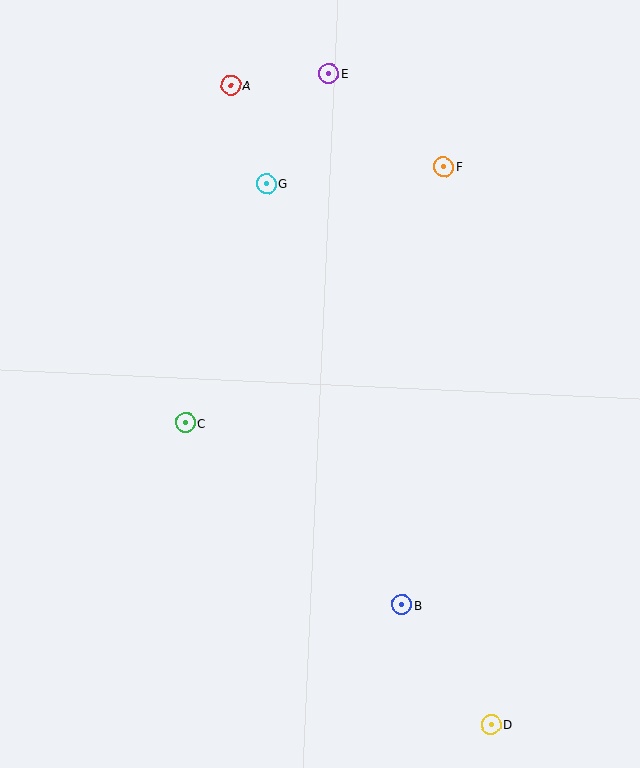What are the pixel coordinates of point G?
Point G is at (266, 184).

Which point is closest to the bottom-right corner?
Point D is closest to the bottom-right corner.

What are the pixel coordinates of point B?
Point B is at (402, 605).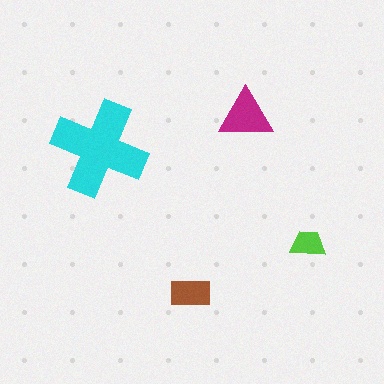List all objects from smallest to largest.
The lime trapezoid, the brown rectangle, the magenta triangle, the cyan cross.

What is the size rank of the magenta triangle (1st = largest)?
2nd.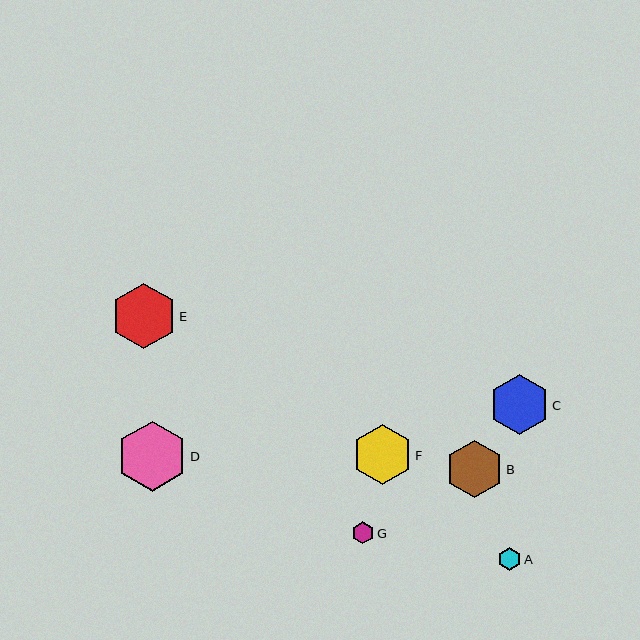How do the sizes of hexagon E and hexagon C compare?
Hexagon E and hexagon C are approximately the same size.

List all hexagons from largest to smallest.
From largest to smallest: D, E, F, C, B, A, G.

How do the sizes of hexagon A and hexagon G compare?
Hexagon A and hexagon G are approximately the same size.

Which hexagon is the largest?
Hexagon D is the largest with a size of approximately 70 pixels.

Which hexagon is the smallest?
Hexagon G is the smallest with a size of approximately 22 pixels.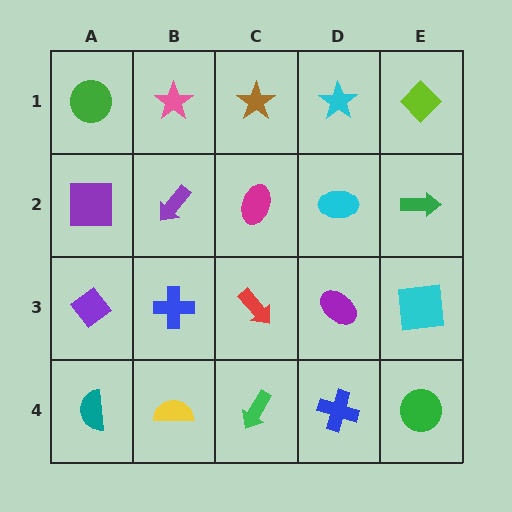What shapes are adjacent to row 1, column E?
A green arrow (row 2, column E), a cyan star (row 1, column D).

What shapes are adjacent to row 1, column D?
A cyan ellipse (row 2, column D), a brown star (row 1, column C), a lime diamond (row 1, column E).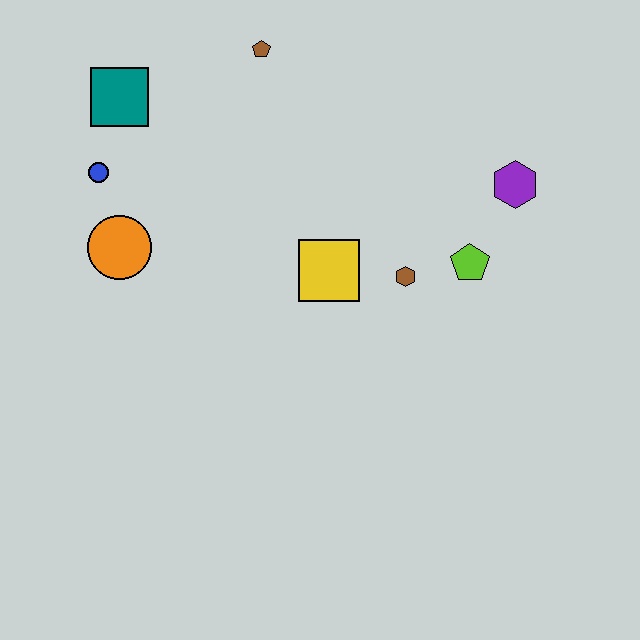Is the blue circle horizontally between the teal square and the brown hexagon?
No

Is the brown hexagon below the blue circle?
Yes